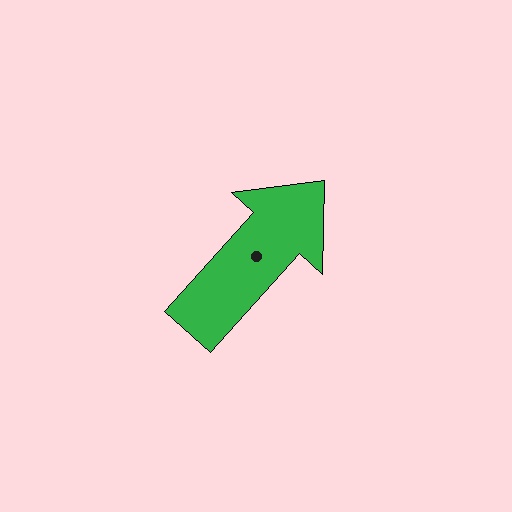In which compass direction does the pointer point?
Northeast.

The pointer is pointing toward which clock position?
Roughly 1 o'clock.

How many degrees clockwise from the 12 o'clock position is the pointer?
Approximately 42 degrees.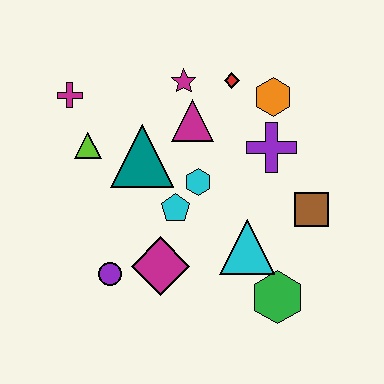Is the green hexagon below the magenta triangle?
Yes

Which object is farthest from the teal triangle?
The green hexagon is farthest from the teal triangle.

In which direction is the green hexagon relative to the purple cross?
The green hexagon is below the purple cross.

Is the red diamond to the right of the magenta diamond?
Yes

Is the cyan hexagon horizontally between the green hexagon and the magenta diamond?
Yes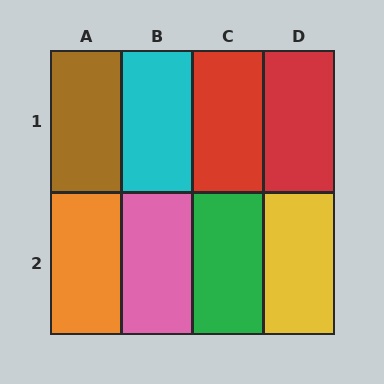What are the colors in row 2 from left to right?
Orange, pink, green, yellow.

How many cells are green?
1 cell is green.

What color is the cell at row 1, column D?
Red.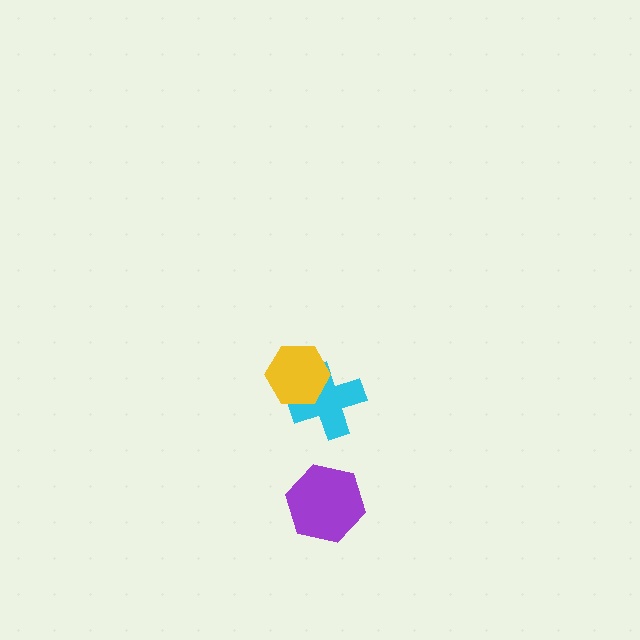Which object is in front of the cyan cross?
The yellow hexagon is in front of the cyan cross.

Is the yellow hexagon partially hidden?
No, no other shape covers it.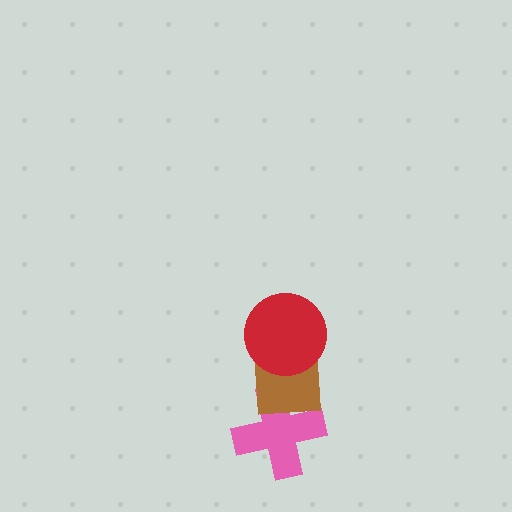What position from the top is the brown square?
The brown square is 2nd from the top.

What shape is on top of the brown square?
The red circle is on top of the brown square.